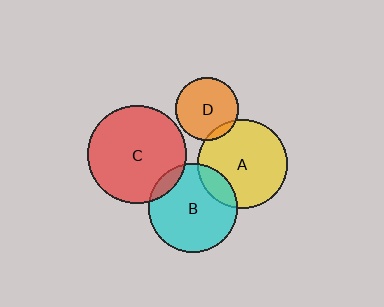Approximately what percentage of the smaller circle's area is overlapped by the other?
Approximately 10%.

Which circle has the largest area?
Circle C (red).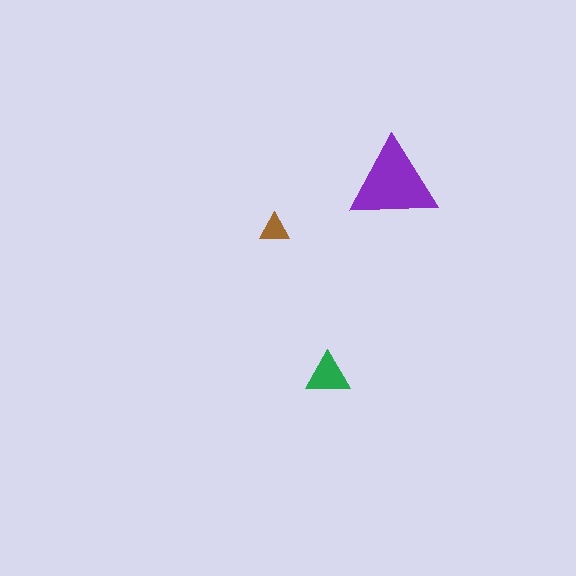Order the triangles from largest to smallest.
the purple one, the green one, the brown one.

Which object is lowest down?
The green triangle is bottommost.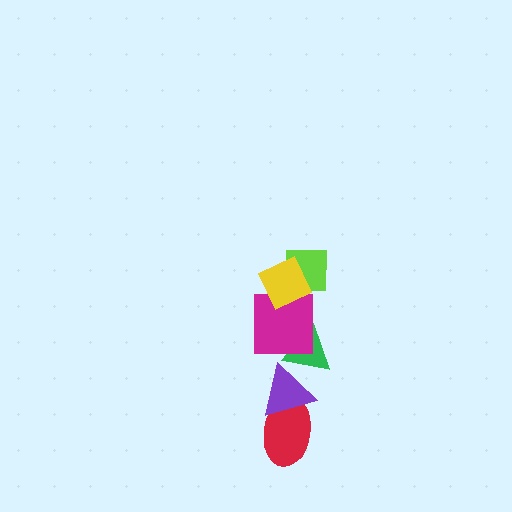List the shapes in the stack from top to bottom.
From top to bottom: the yellow square, the lime square, the magenta square, the green triangle, the purple triangle, the red ellipse.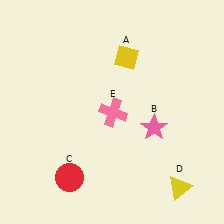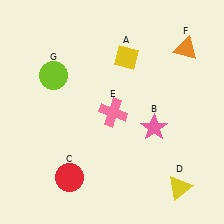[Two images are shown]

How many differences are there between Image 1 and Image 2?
There are 2 differences between the two images.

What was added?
An orange triangle (F), a lime circle (G) were added in Image 2.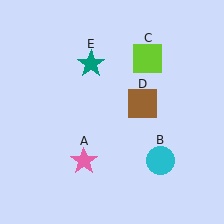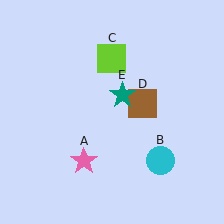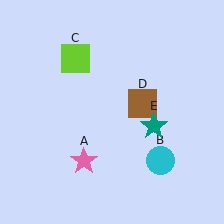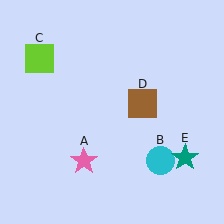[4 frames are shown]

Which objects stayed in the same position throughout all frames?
Pink star (object A) and cyan circle (object B) and brown square (object D) remained stationary.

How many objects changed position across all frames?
2 objects changed position: lime square (object C), teal star (object E).